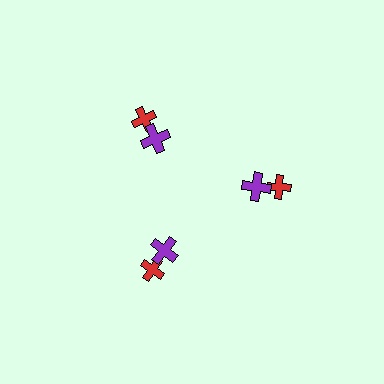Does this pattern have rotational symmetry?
Yes, this pattern has 3-fold rotational symmetry. It looks the same after rotating 120 degrees around the center.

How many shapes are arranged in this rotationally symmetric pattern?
There are 6 shapes, arranged in 3 groups of 2.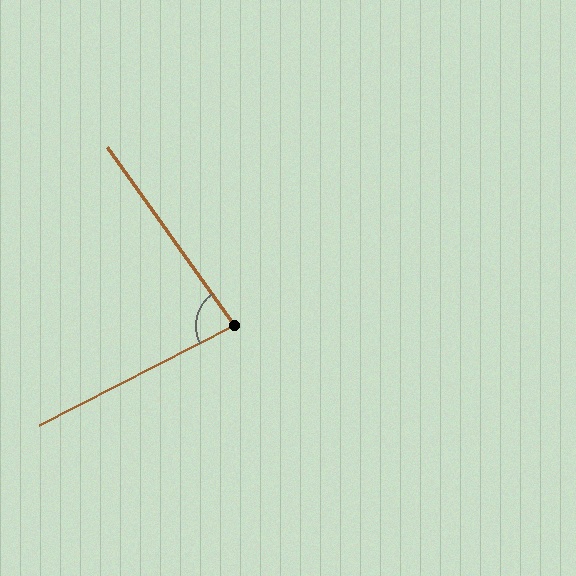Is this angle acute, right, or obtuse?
It is acute.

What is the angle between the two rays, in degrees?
Approximately 82 degrees.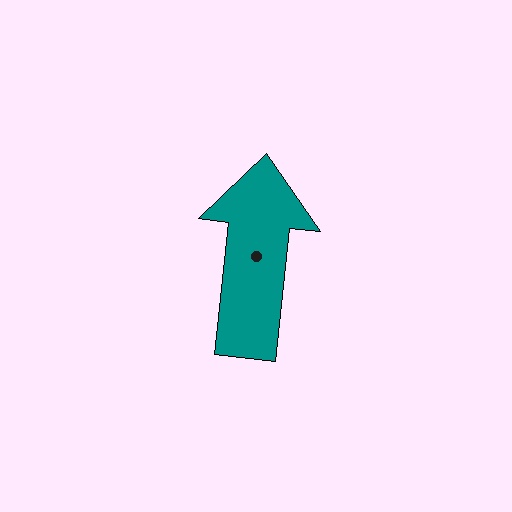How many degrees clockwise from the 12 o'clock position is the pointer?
Approximately 6 degrees.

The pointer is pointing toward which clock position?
Roughly 12 o'clock.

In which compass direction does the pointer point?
North.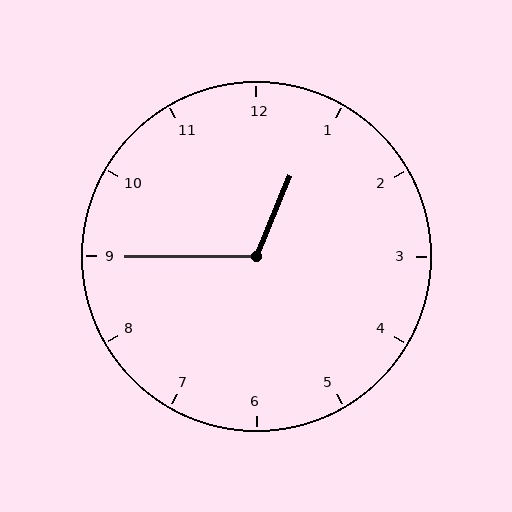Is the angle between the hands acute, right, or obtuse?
It is obtuse.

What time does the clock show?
12:45.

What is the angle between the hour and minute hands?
Approximately 112 degrees.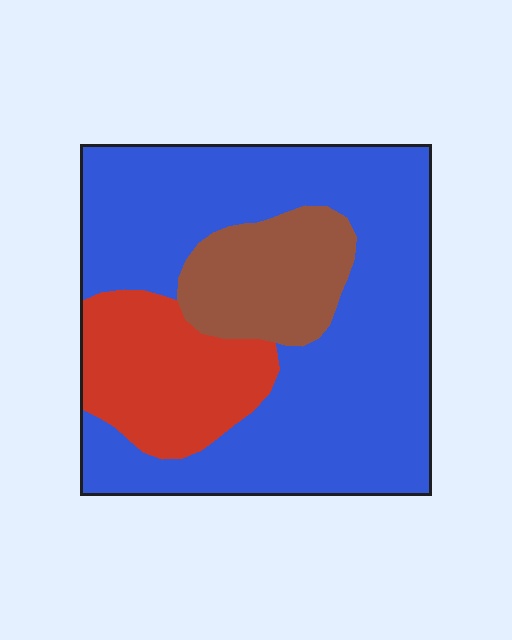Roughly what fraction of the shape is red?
Red covers about 20% of the shape.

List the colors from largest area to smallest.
From largest to smallest: blue, red, brown.